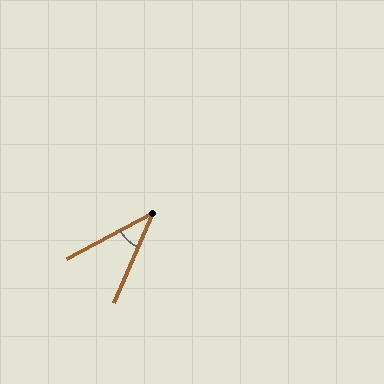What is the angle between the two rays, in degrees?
Approximately 38 degrees.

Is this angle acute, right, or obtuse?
It is acute.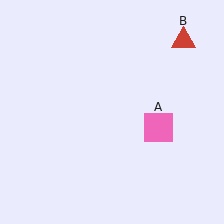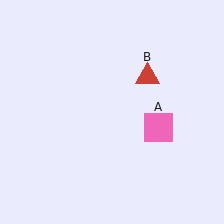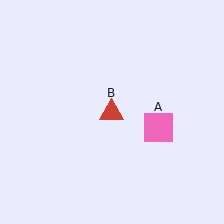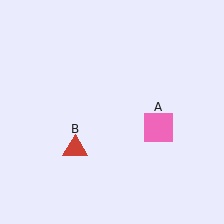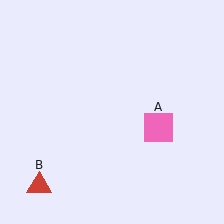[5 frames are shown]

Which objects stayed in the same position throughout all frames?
Pink square (object A) remained stationary.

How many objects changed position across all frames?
1 object changed position: red triangle (object B).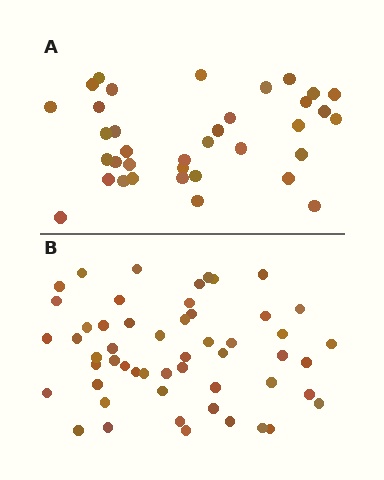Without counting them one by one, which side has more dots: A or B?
Region B (the bottom region) has more dots.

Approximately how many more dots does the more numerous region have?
Region B has approximately 15 more dots than region A.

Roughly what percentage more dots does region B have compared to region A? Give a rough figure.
About 45% more.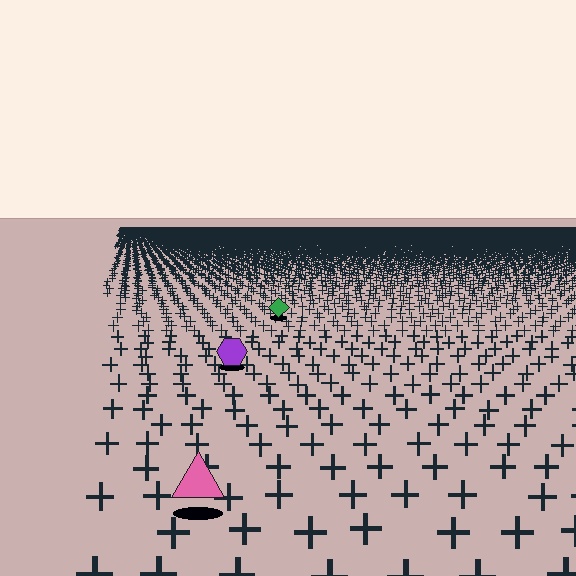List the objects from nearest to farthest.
From nearest to farthest: the pink triangle, the purple hexagon, the green diamond.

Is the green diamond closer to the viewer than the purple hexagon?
No. The purple hexagon is closer — you can tell from the texture gradient: the ground texture is coarser near it.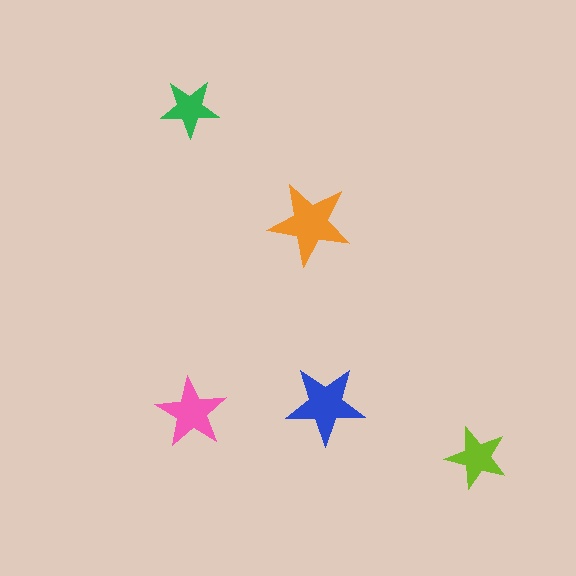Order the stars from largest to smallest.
the orange one, the blue one, the pink one, the lime one, the green one.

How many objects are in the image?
There are 5 objects in the image.